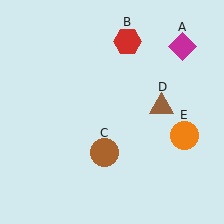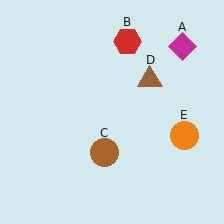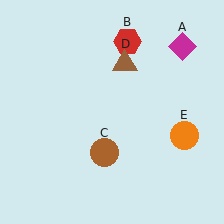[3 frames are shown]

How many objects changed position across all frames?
1 object changed position: brown triangle (object D).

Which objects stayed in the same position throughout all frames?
Magenta diamond (object A) and red hexagon (object B) and brown circle (object C) and orange circle (object E) remained stationary.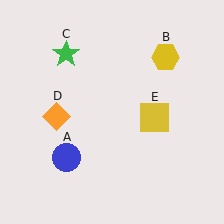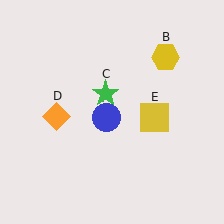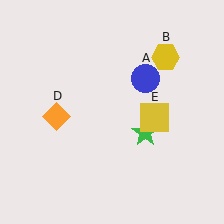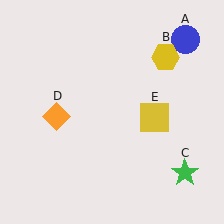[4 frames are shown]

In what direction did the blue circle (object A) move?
The blue circle (object A) moved up and to the right.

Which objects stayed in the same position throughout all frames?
Yellow hexagon (object B) and orange diamond (object D) and yellow square (object E) remained stationary.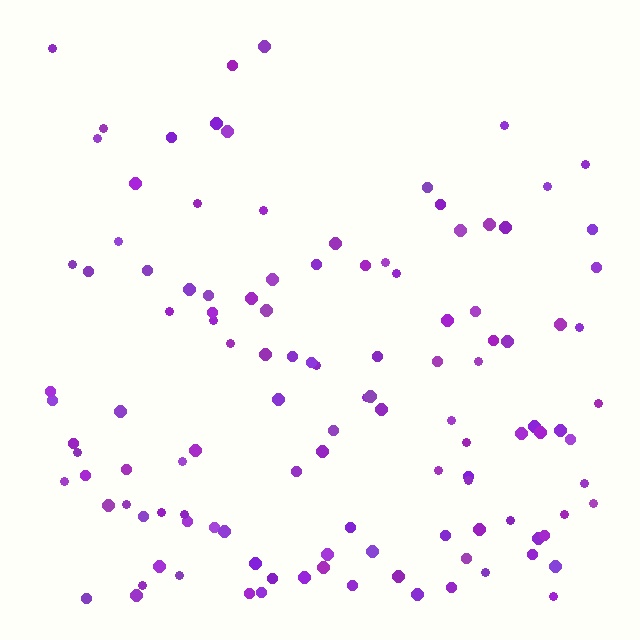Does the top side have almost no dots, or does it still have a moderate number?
Still a moderate number, just noticeably fewer than the bottom.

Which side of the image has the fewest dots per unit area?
The top.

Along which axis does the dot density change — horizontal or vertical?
Vertical.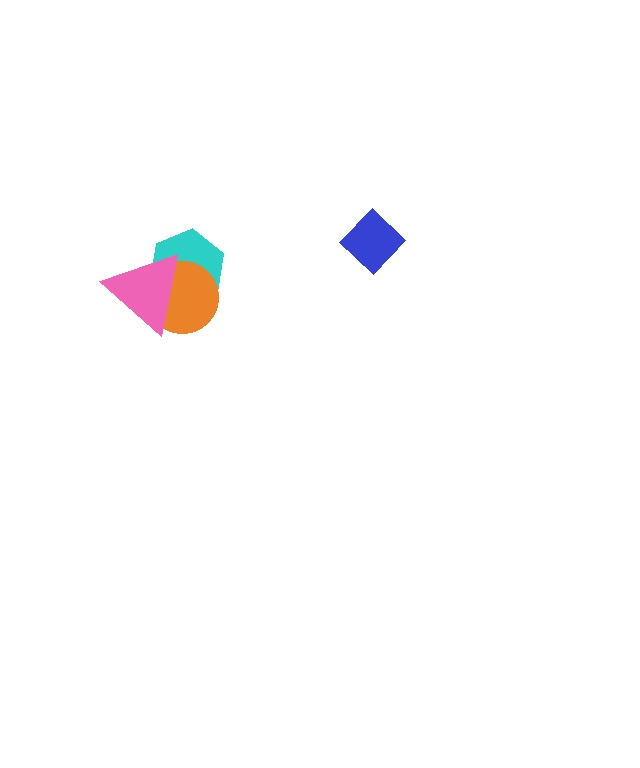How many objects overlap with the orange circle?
2 objects overlap with the orange circle.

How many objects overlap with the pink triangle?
2 objects overlap with the pink triangle.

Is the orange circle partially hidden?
Yes, it is partially covered by another shape.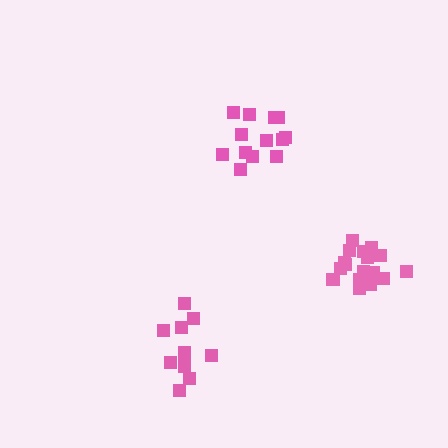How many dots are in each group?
Group 1: 17 dots, Group 2: 13 dots, Group 3: 11 dots (41 total).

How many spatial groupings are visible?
There are 3 spatial groupings.